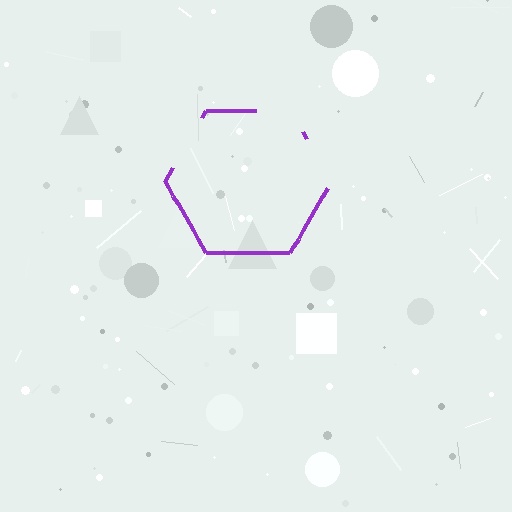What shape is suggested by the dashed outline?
The dashed outline suggests a hexagon.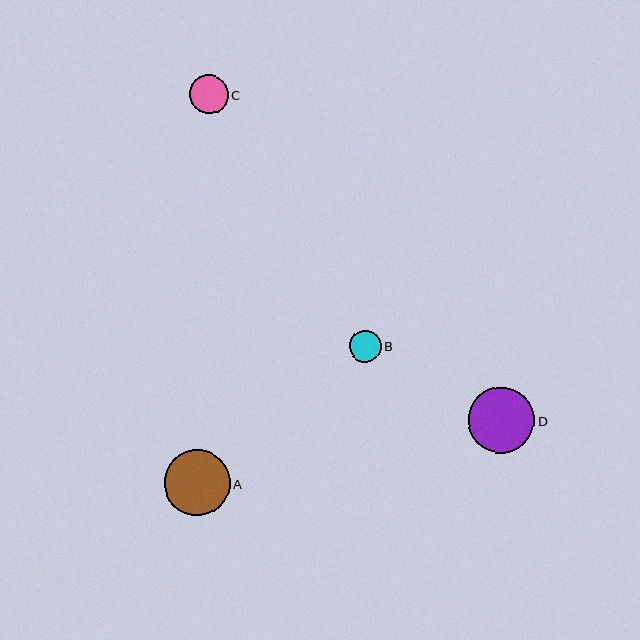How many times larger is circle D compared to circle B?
Circle D is approximately 2.1 times the size of circle B.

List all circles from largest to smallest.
From largest to smallest: D, A, C, B.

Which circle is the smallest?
Circle B is the smallest with a size of approximately 32 pixels.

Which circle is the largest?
Circle D is the largest with a size of approximately 66 pixels.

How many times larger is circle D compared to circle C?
Circle D is approximately 1.7 times the size of circle C.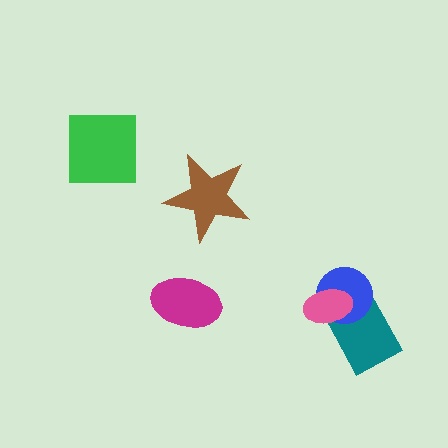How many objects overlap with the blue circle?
2 objects overlap with the blue circle.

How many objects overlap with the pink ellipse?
2 objects overlap with the pink ellipse.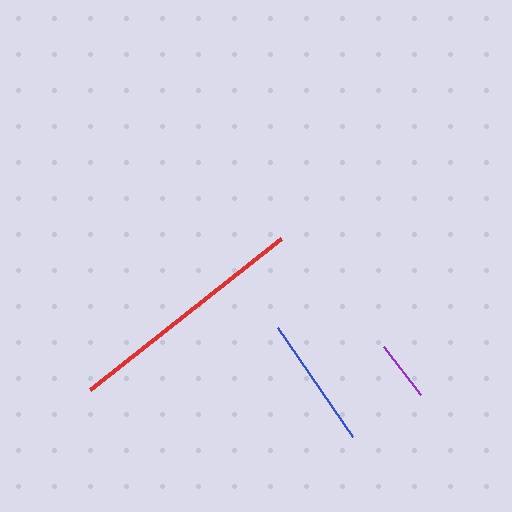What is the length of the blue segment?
The blue segment is approximately 133 pixels long.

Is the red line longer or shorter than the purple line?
The red line is longer than the purple line.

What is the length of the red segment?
The red segment is approximately 244 pixels long.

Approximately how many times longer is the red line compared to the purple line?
The red line is approximately 4.0 times the length of the purple line.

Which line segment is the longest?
The red line is the longest at approximately 244 pixels.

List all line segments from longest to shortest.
From longest to shortest: red, blue, purple.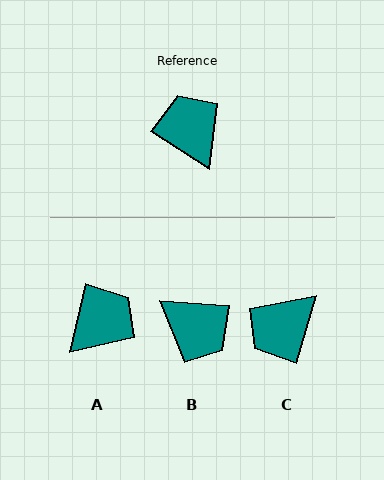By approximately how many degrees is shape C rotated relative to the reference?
Approximately 107 degrees counter-clockwise.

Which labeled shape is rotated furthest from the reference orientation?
B, about 151 degrees away.